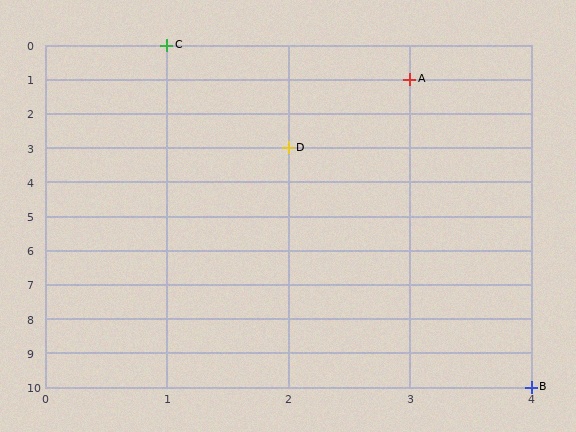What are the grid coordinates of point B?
Point B is at grid coordinates (4, 10).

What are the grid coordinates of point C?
Point C is at grid coordinates (1, 0).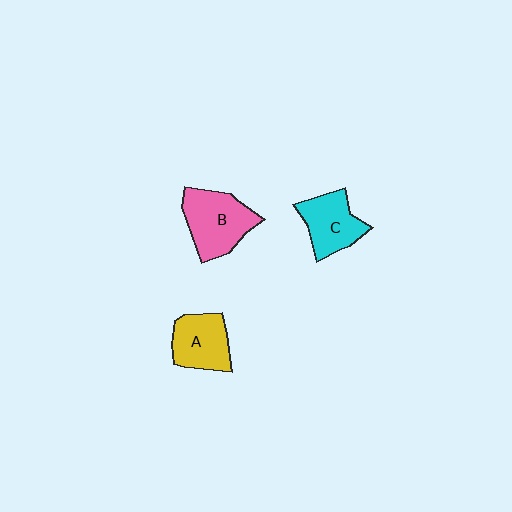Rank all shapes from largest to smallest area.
From largest to smallest: B (pink), C (cyan), A (yellow).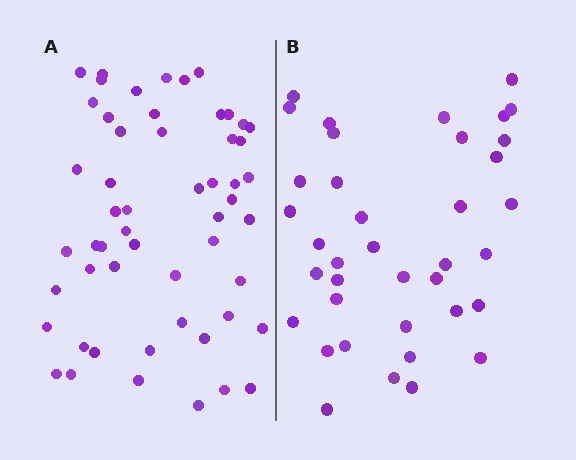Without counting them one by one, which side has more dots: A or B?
Region A (the left region) has more dots.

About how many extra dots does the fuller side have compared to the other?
Region A has approximately 15 more dots than region B.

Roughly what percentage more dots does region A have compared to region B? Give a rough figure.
About 40% more.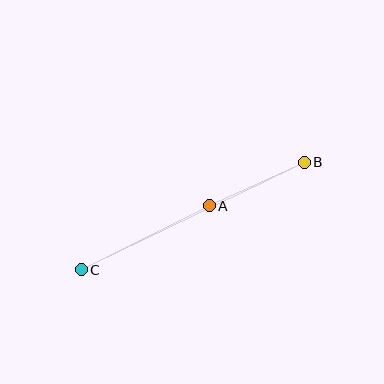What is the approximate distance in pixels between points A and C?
The distance between A and C is approximately 143 pixels.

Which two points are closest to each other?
Points A and B are closest to each other.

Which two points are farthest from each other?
Points B and C are farthest from each other.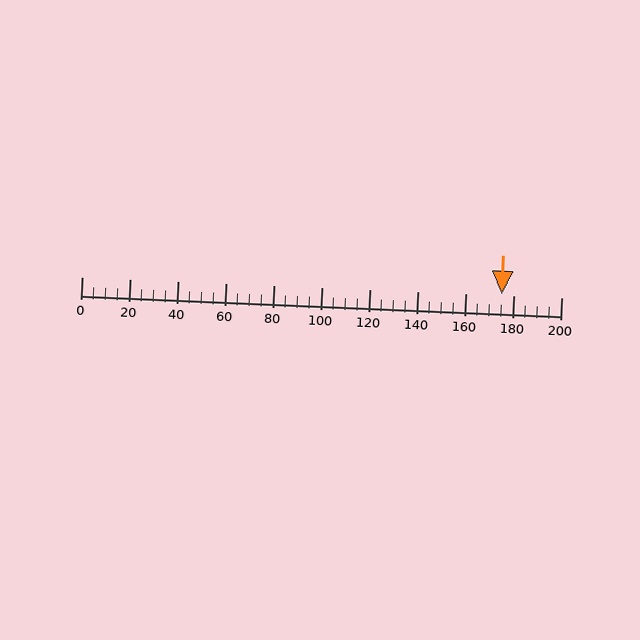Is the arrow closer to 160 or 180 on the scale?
The arrow is closer to 180.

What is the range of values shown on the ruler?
The ruler shows values from 0 to 200.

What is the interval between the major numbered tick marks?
The major tick marks are spaced 20 units apart.